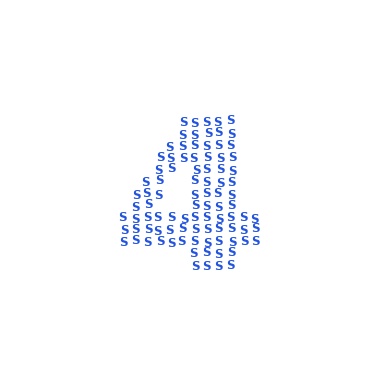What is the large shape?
The large shape is the digit 4.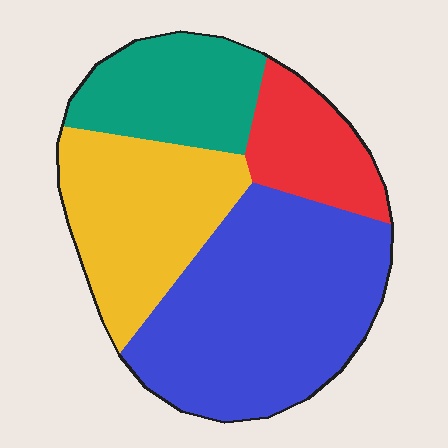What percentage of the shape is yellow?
Yellow takes up between a sixth and a third of the shape.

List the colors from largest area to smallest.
From largest to smallest: blue, yellow, teal, red.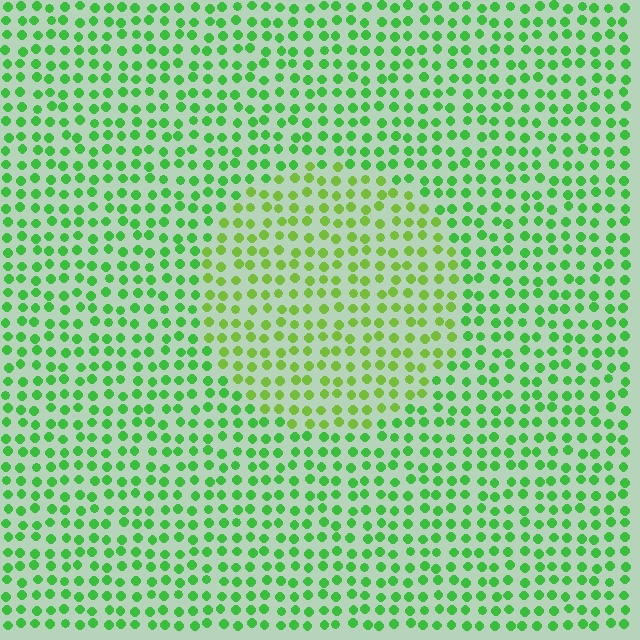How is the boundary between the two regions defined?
The boundary is defined purely by a slight shift in hue (about 28 degrees). Spacing, size, and orientation are identical on both sides.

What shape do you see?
I see a circle.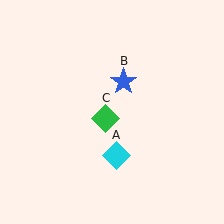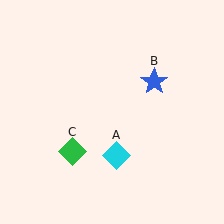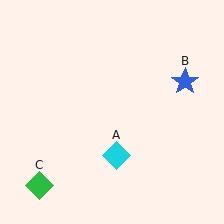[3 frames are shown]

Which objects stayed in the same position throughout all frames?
Cyan diamond (object A) remained stationary.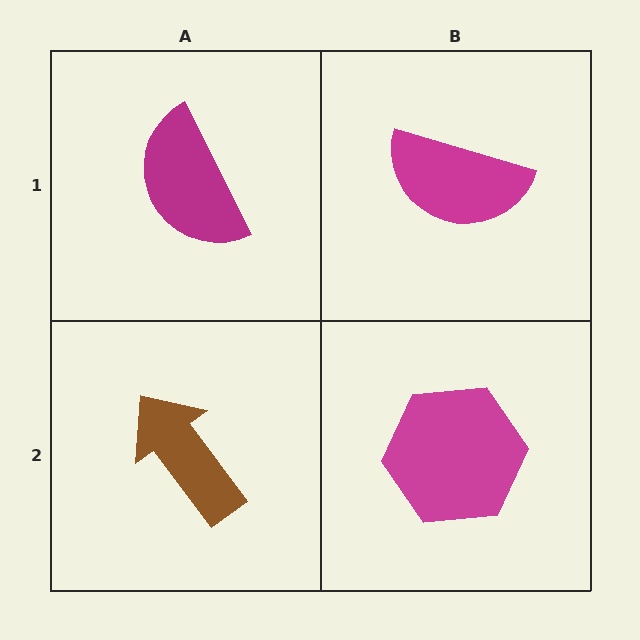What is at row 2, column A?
A brown arrow.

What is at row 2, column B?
A magenta hexagon.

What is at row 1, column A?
A magenta semicircle.